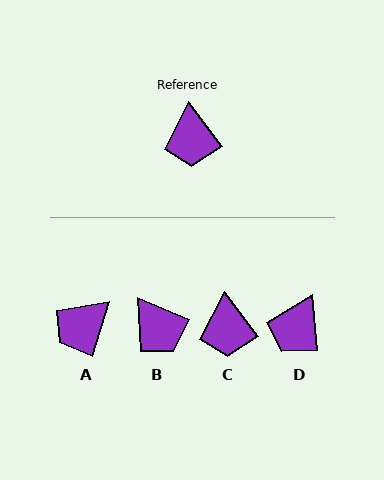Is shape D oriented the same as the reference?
No, it is off by about 31 degrees.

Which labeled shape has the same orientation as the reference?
C.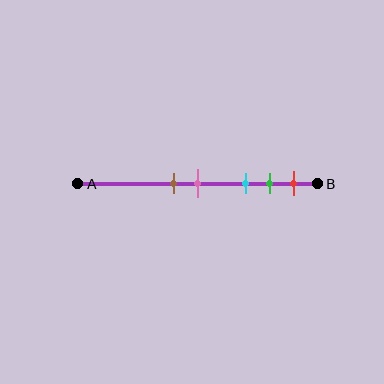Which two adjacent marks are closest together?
The brown and pink marks are the closest adjacent pair.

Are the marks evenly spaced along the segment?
No, the marks are not evenly spaced.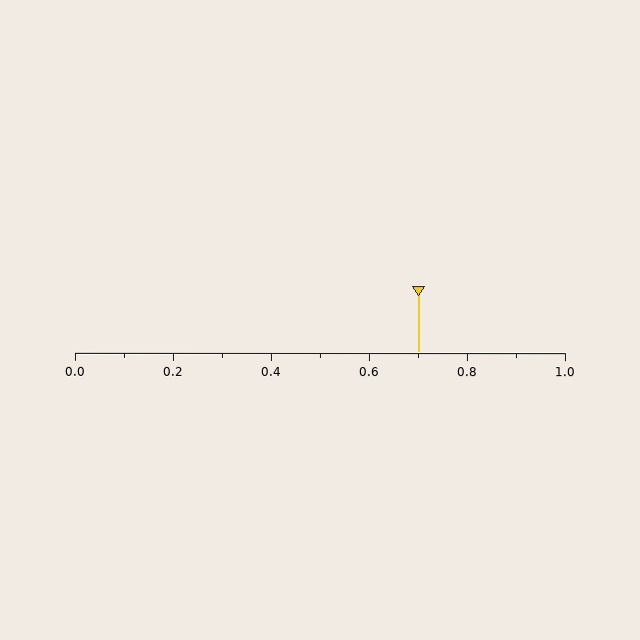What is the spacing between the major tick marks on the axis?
The major ticks are spaced 0.2 apart.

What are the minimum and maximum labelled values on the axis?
The axis runs from 0.0 to 1.0.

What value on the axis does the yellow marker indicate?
The marker indicates approximately 0.7.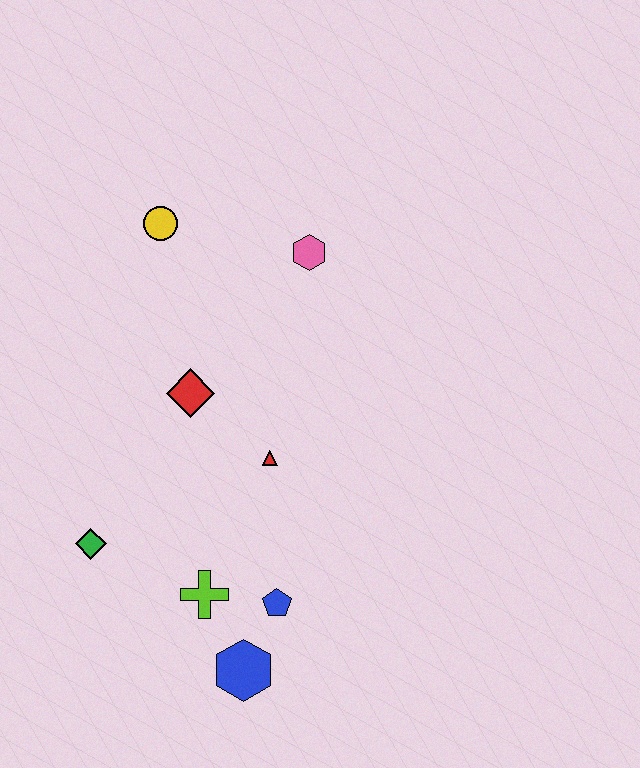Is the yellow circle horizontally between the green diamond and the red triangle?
Yes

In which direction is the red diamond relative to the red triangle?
The red diamond is to the left of the red triangle.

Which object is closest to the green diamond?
The lime cross is closest to the green diamond.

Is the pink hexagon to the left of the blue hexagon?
No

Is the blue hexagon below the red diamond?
Yes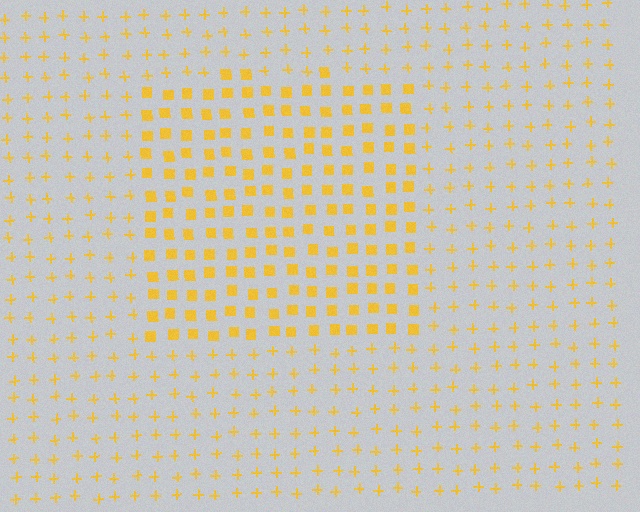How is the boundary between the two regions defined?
The boundary is defined by a change in element shape: squares inside vs. plus signs outside. All elements share the same color and spacing.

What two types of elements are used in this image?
The image uses squares inside the rectangle region and plus signs outside it.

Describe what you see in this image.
The image is filled with small yellow elements arranged in a uniform grid. A rectangle-shaped region contains squares, while the surrounding area contains plus signs. The boundary is defined purely by the change in element shape.